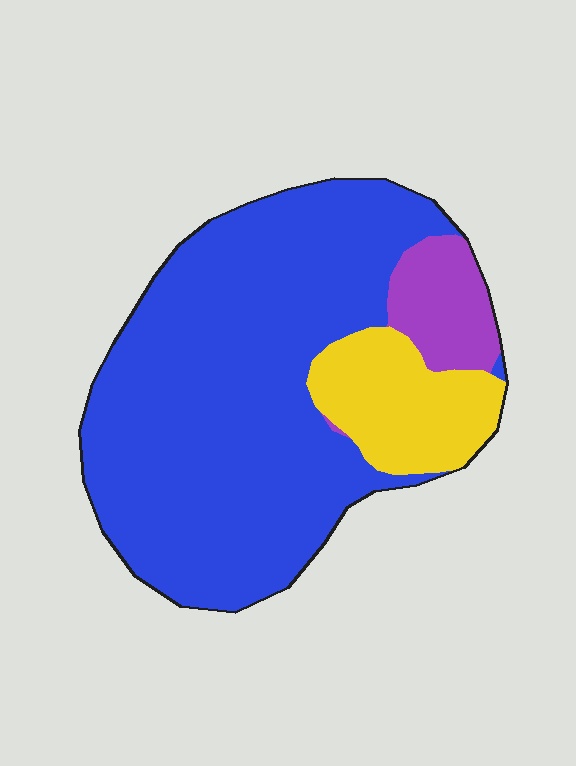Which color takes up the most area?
Blue, at roughly 75%.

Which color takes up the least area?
Purple, at roughly 10%.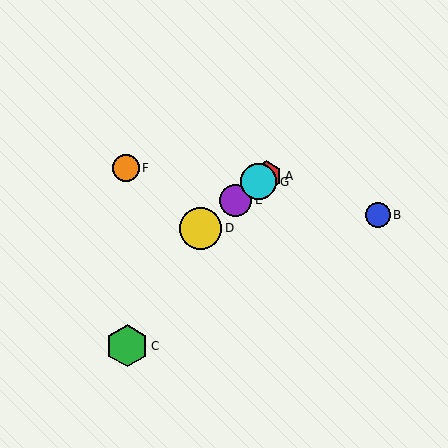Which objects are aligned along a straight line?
Objects A, D, E, G are aligned along a straight line.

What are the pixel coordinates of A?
Object A is at (266, 176).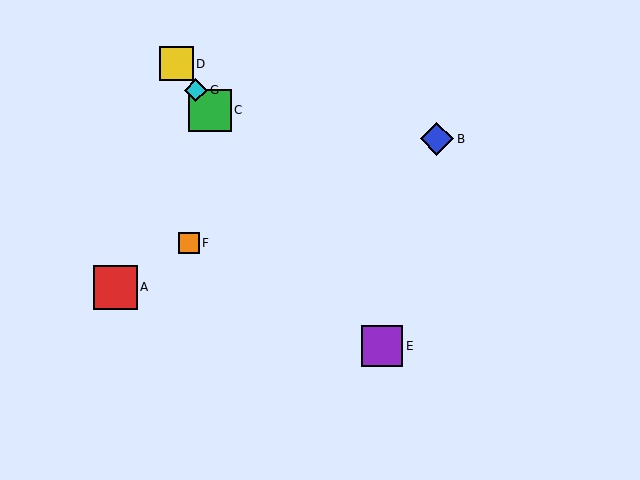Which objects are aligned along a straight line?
Objects C, D, E, G are aligned along a straight line.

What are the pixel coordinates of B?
Object B is at (437, 139).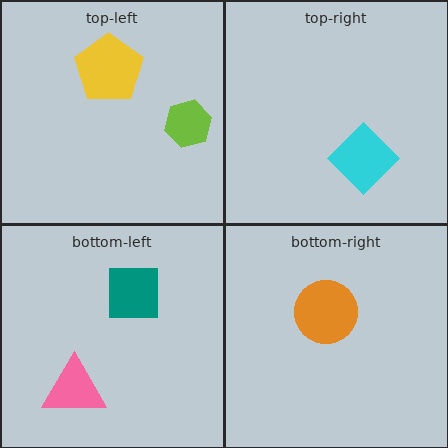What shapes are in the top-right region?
The cyan diamond.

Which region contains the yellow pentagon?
The top-left region.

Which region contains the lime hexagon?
The top-left region.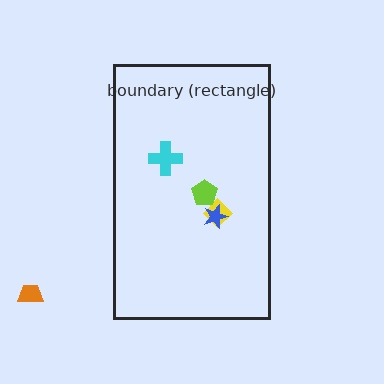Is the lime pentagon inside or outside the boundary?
Inside.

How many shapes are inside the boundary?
4 inside, 1 outside.